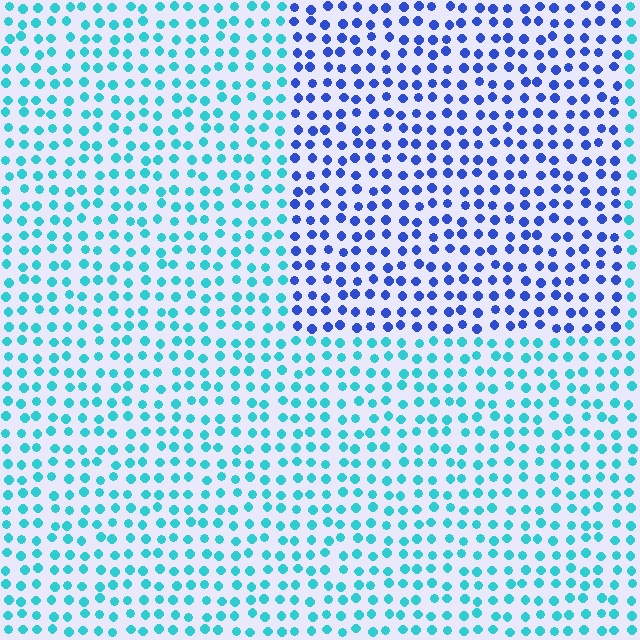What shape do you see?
I see a rectangle.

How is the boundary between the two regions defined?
The boundary is defined purely by a slight shift in hue (about 48 degrees). Spacing, size, and orientation are identical on both sides.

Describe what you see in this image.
The image is filled with small cyan elements in a uniform arrangement. A rectangle-shaped region is visible where the elements are tinted to a slightly different hue, forming a subtle color boundary.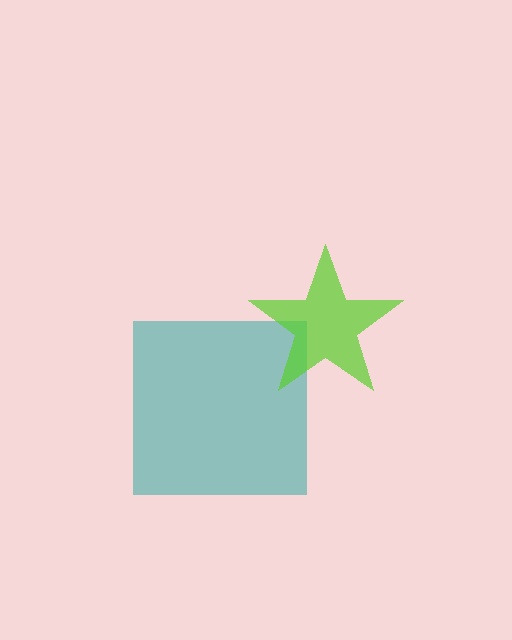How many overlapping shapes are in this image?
There are 2 overlapping shapes in the image.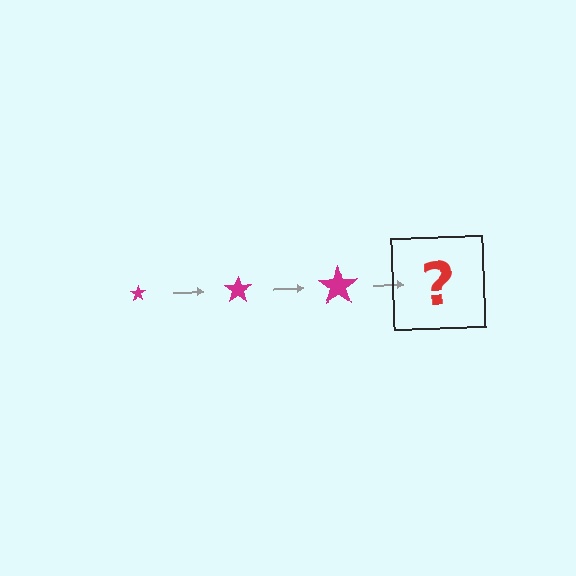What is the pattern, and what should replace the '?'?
The pattern is that the star gets progressively larger each step. The '?' should be a magenta star, larger than the previous one.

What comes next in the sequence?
The next element should be a magenta star, larger than the previous one.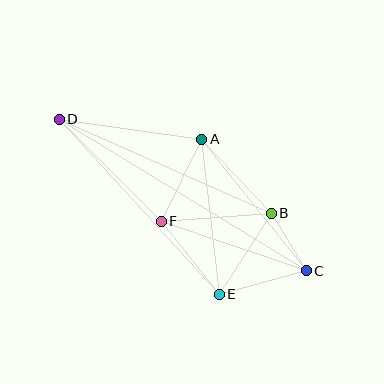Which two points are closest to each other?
Points B and C are closest to each other.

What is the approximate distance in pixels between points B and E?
The distance between B and E is approximately 96 pixels.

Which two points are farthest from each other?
Points C and D are farthest from each other.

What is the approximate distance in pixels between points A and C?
The distance between A and C is approximately 168 pixels.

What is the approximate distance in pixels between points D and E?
The distance between D and E is approximately 237 pixels.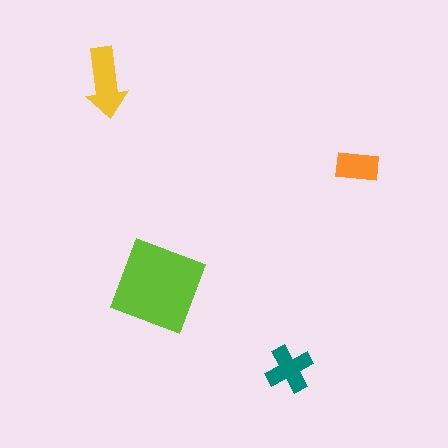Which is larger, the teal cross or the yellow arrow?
The yellow arrow.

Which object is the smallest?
The orange rectangle.